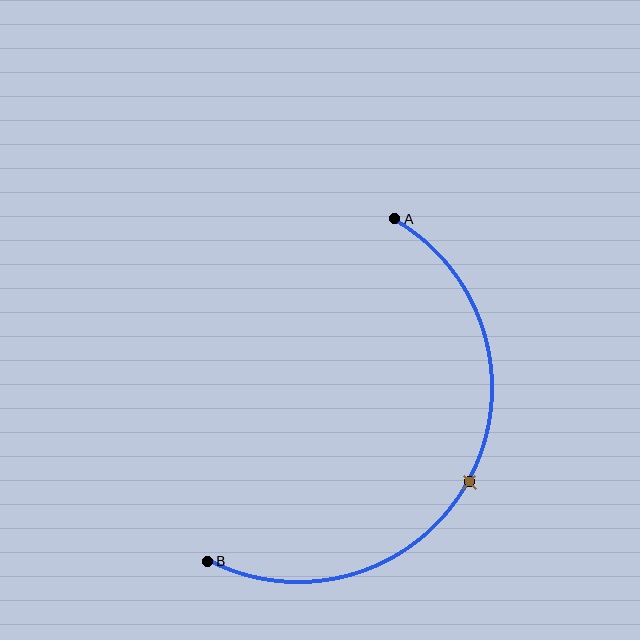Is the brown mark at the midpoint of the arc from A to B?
Yes. The brown mark lies on the arc at equal arc-length from both A and B — it is the arc midpoint.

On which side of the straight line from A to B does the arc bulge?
The arc bulges to the right of the straight line connecting A and B.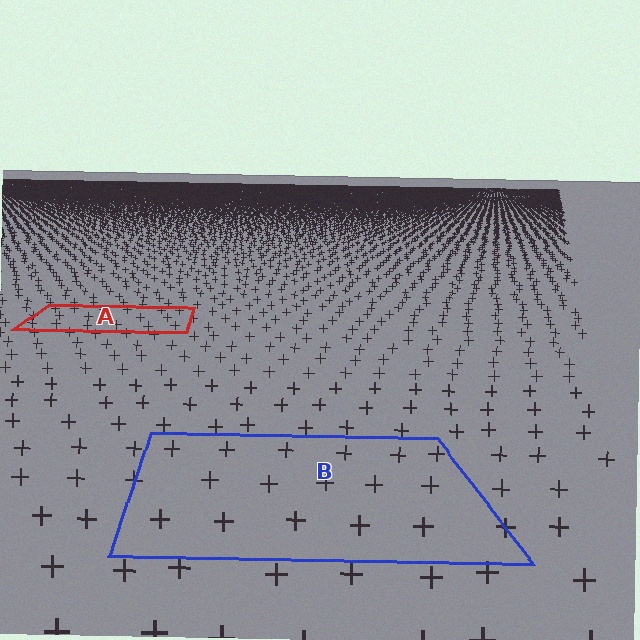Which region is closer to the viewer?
Region B is closer. The texture elements there are larger and more spread out.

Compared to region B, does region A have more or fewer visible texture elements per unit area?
Region A has more texture elements per unit area — they are packed more densely because it is farther away.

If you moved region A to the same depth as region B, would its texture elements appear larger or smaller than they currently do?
They would appear larger. At a closer depth, the same texture elements are projected at a bigger on-screen size.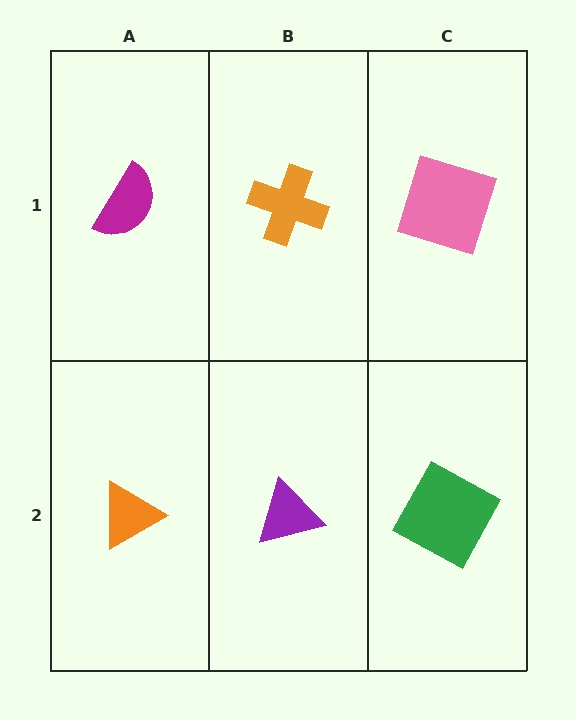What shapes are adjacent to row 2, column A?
A magenta semicircle (row 1, column A), a purple triangle (row 2, column B).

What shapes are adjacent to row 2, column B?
An orange cross (row 1, column B), an orange triangle (row 2, column A), a green square (row 2, column C).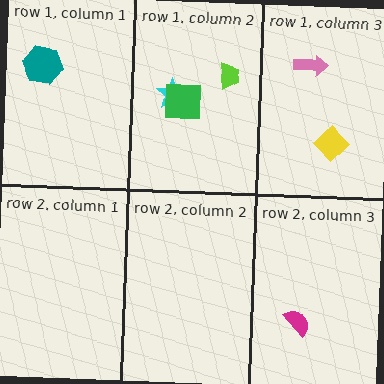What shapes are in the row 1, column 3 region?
The yellow diamond, the pink arrow.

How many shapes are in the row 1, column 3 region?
2.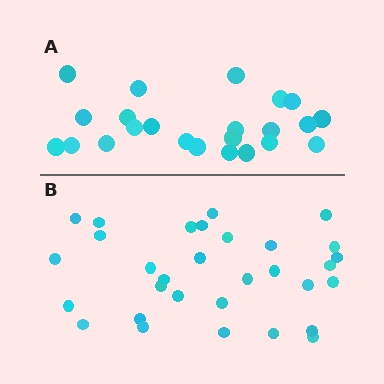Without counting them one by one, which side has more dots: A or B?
Region B (the bottom region) has more dots.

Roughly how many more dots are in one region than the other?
Region B has roughly 8 or so more dots than region A.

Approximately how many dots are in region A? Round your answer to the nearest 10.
About 20 dots. (The exact count is 23, which rounds to 20.)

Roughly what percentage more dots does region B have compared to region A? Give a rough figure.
About 35% more.